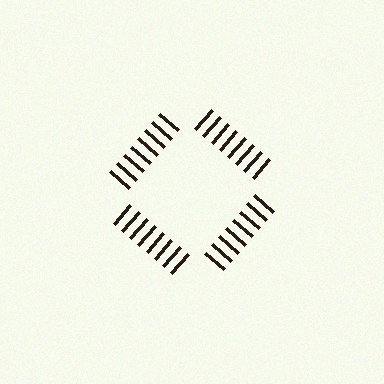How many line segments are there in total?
32 — 8 along each of the 4 edges.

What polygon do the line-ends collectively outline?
An illusory square — the line segments terminate on its edges but no continuous stroke is drawn.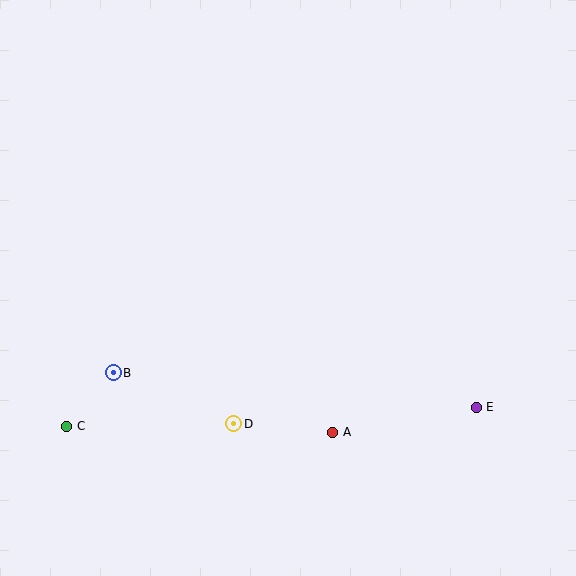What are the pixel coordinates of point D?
Point D is at (234, 424).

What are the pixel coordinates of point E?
Point E is at (476, 407).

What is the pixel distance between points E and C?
The distance between E and C is 410 pixels.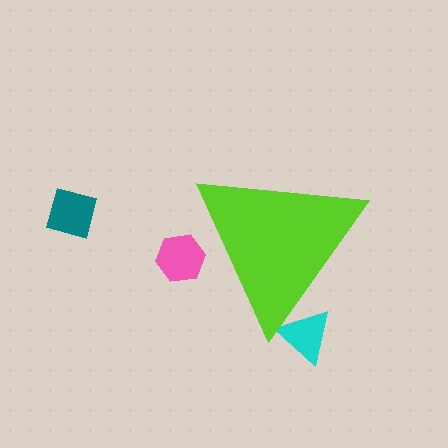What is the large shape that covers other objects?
A lime triangle.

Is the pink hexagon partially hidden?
Yes, the pink hexagon is partially hidden behind the lime triangle.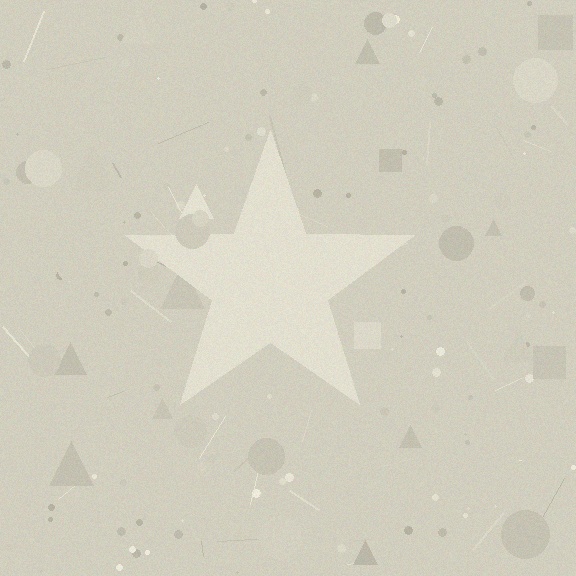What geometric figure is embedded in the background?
A star is embedded in the background.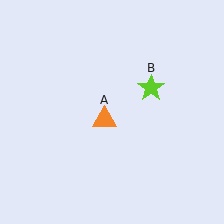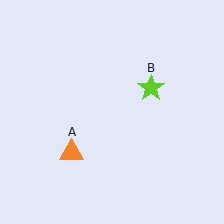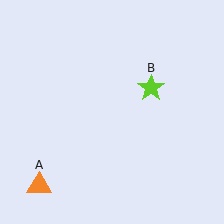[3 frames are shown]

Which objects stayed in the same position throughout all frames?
Lime star (object B) remained stationary.